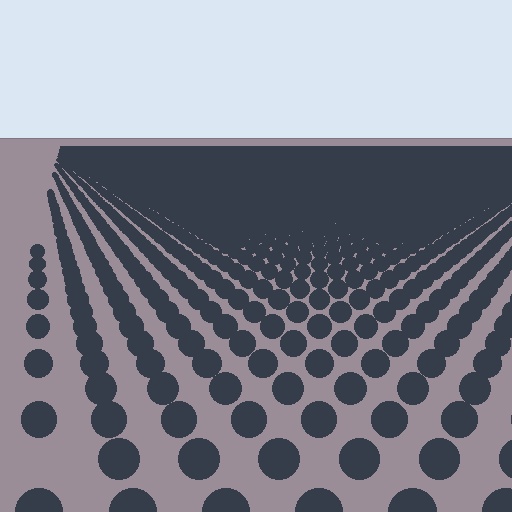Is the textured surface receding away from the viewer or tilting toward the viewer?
The surface is receding away from the viewer. Texture elements get smaller and denser toward the top.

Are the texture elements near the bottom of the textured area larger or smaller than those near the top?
Larger. Near the bottom, elements are closer to the viewer and appear at a bigger on-screen size.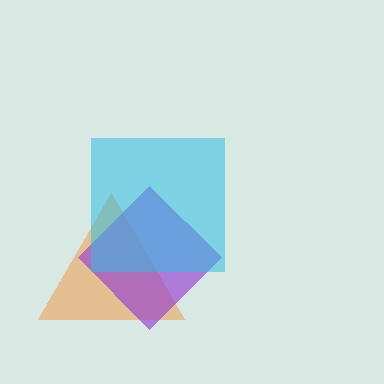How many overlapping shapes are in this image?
There are 3 overlapping shapes in the image.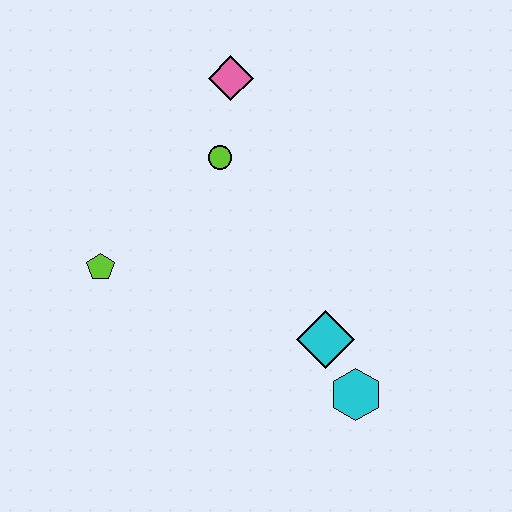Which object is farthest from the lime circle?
The cyan hexagon is farthest from the lime circle.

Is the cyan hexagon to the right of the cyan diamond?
Yes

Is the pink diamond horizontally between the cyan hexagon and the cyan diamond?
No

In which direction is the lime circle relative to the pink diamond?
The lime circle is below the pink diamond.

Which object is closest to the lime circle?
The pink diamond is closest to the lime circle.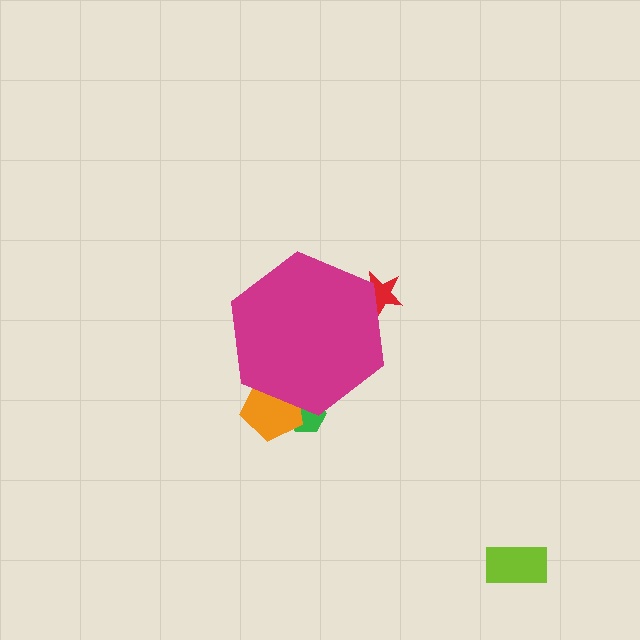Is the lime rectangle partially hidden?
No, the lime rectangle is fully visible.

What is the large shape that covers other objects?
A magenta hexagon.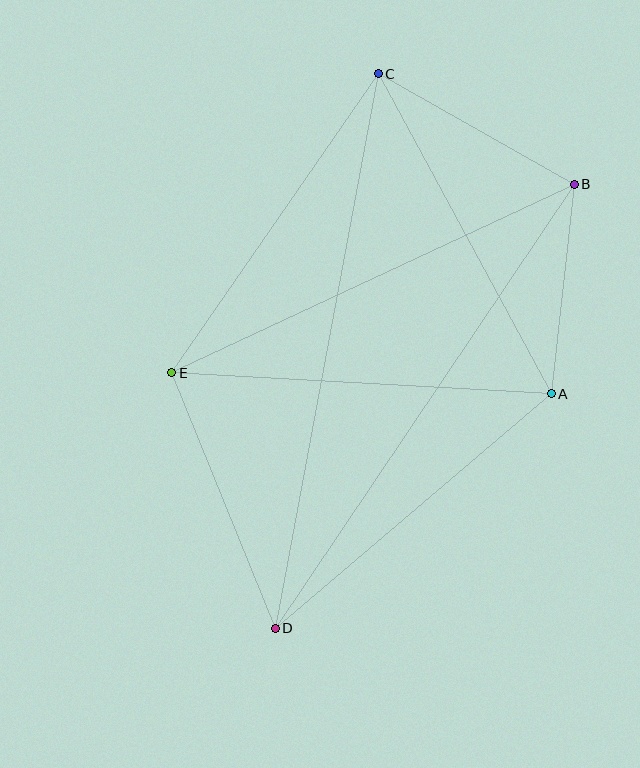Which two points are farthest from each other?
Points C and D are farthest from each other.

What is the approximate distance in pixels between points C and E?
The distance between C and E is approximately 364 pixels.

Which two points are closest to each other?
Points A and B are closest to each other.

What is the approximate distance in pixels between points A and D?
The distance between A and D is approximately 362 pixels.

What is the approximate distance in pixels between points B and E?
The distance between B and E is approximately 445 pixels.